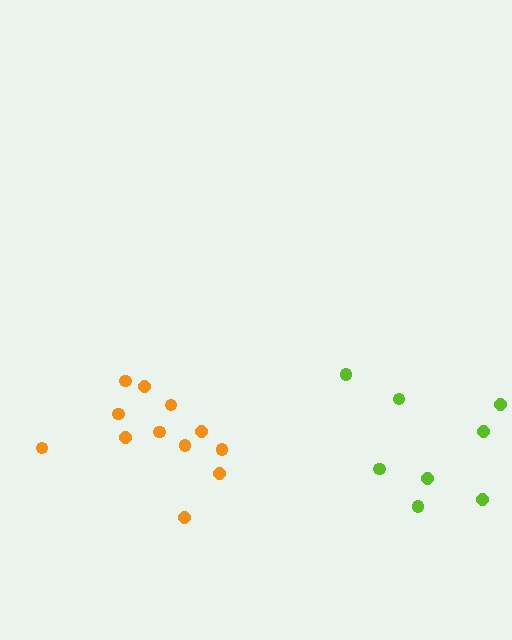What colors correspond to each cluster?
The clusters are colored: orange, lime.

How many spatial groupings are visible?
There are 2 spatial groupings.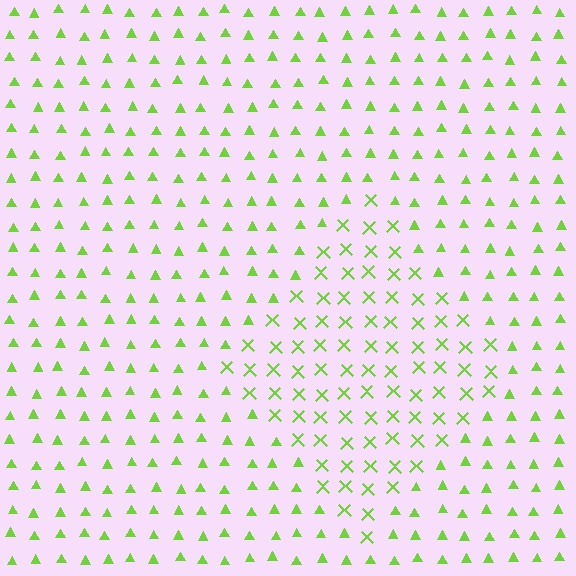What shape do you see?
I see a diamond.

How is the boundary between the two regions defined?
The boundary is defined by a change in element shape: X marks inside vs. triangles outside. All elements share the same color and spacing.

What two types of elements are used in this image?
The image uses X marks inside the diamond region and triangles outside it.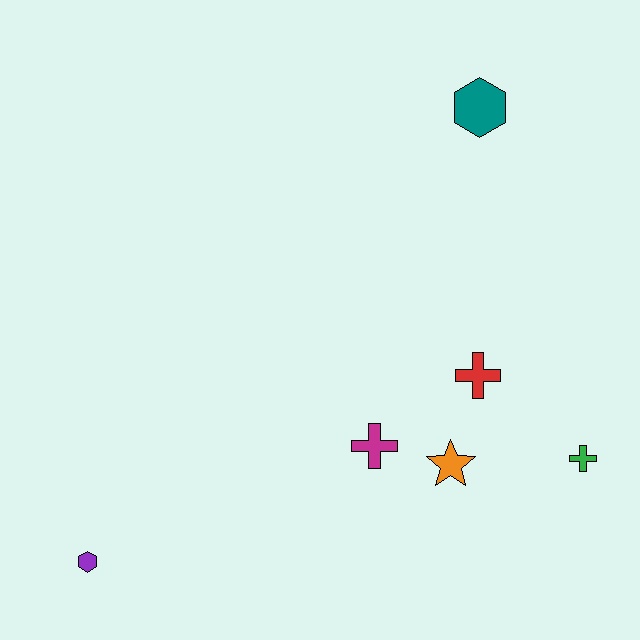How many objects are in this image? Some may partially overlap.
There are 6 objects.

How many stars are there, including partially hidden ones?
There is 1 star.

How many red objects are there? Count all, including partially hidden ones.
There is 1 red object.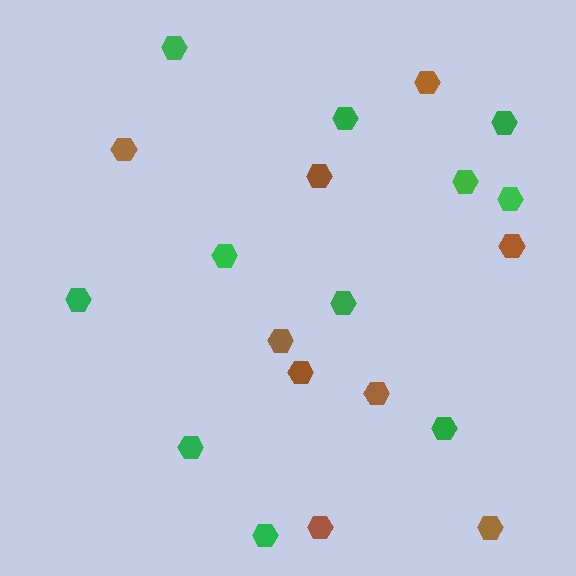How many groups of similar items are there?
There are 2 groups: one group of brown hexagons (9) and one group of green hexagons (11).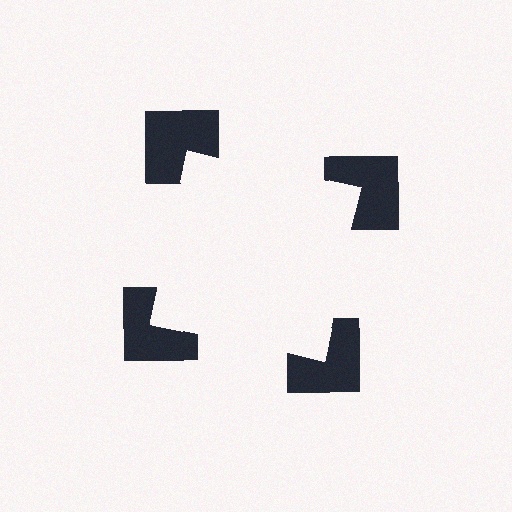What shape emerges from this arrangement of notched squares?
An illusory square — its edges are inferred from the aligned wedge cuts in the notched squares, not physically drawn.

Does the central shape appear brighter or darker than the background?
It typically appears slightly brighter than the background, even though no actual brightness change is drawn.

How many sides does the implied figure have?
4 sides.